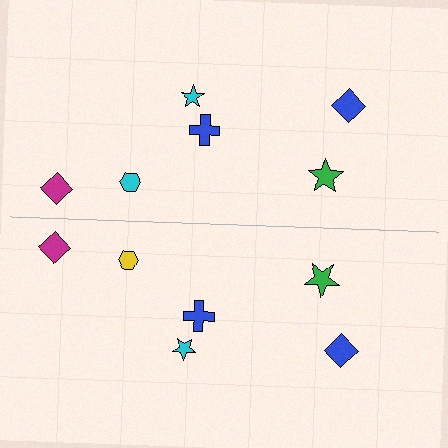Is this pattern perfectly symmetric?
No, the pattern is not perfectly symmetric. The yellow hexagon on the bottom side breaks the symmetry — its mirror counterpart is cyan.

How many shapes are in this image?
There are 12 shapes in this image.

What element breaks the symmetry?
The yellow hexagon on the bottom side breaks the symmetry — its mirror counterpart is cyan.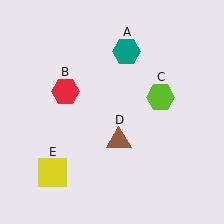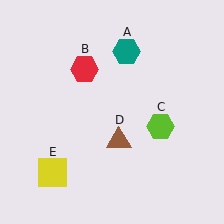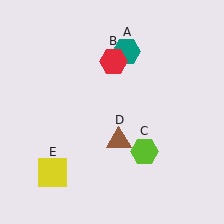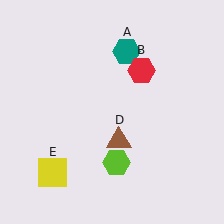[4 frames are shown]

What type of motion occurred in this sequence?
The red hexagon (object B), lime hexagon (object C) rotated clockwise around the center of the scene.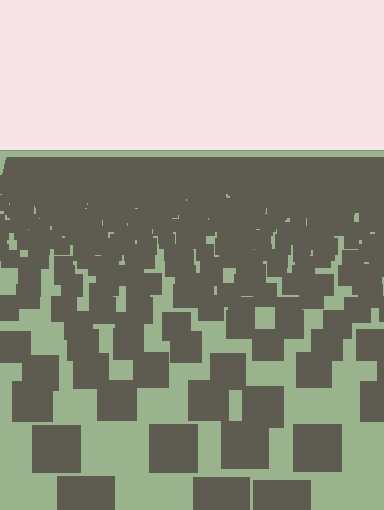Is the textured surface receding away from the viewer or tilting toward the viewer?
The surface is receding away from the viewer. Texture elements get smaller and denser toward the top.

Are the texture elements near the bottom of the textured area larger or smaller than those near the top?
Larger. Near the bottom, elements are closer to the viewer and appear at a bigger on-screen size.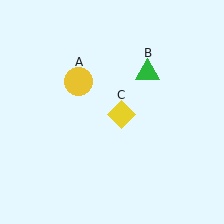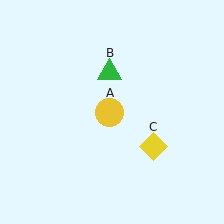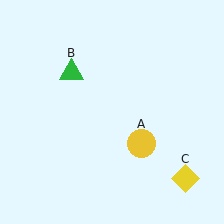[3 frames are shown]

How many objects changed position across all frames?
3 objects changed position: yellow circle (object A), green triangle (object B), yellow diamond (object C).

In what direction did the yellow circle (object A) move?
The yellow circle (object A) moved down and to the right.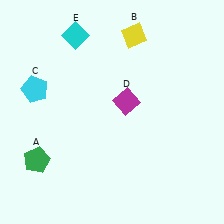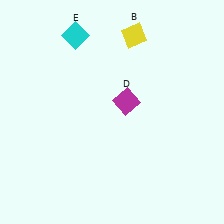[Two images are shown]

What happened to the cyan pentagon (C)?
The cyan pentagon (C) was removed in Image 2. It was in the top-left area of Image 1.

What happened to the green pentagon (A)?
The green pentagon (A) was removed in Image 2. It was in the bottom-left area of Image 1.